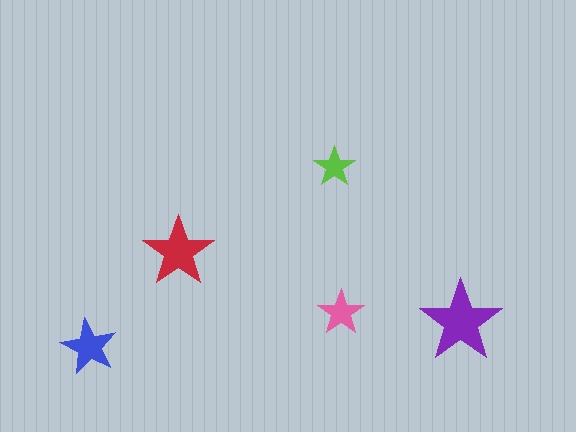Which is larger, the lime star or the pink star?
The pink one.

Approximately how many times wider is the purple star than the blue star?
About 1.5 times wider.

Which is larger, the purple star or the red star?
The purple one.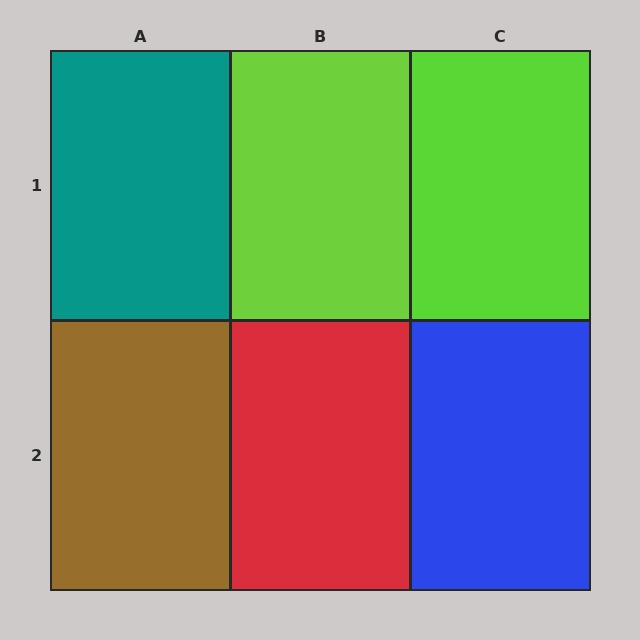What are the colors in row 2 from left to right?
Brown, red, blue.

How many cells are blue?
1 cell is blue.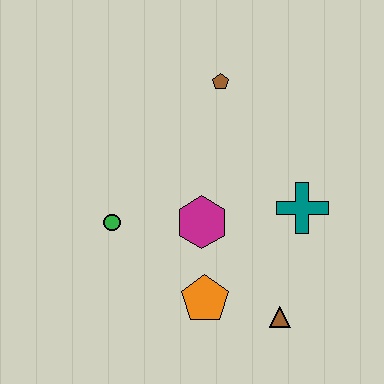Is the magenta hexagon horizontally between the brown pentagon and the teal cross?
No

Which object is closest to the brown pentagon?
The magenta hexagon is closest to the brown pentagon.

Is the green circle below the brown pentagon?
Yes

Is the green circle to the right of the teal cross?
No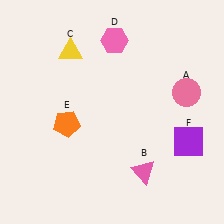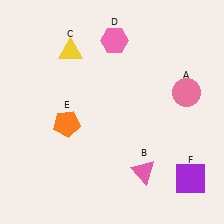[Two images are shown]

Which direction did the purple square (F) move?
The purple square (F) moved down.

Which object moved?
The purple square (F) moved down.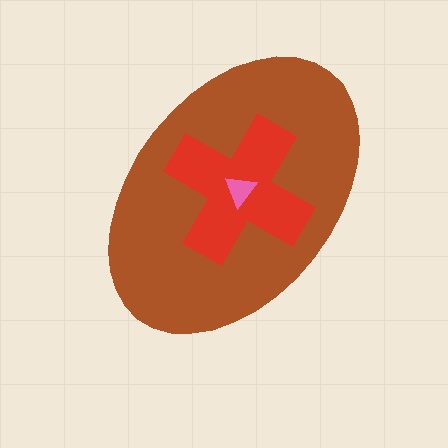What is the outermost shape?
The brown ellipse.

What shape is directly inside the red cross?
The pink triangle.